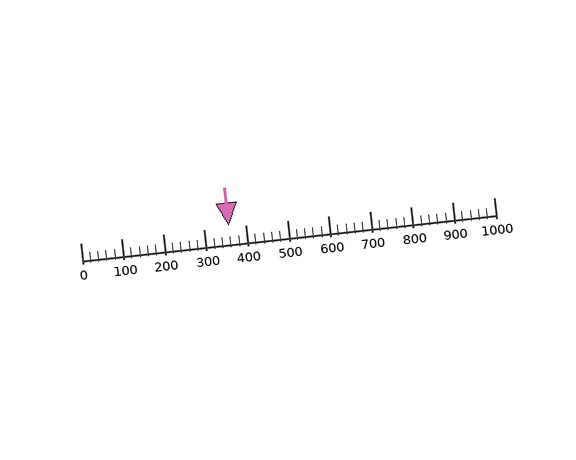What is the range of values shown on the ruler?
The ruler shows values from 0 to 1000.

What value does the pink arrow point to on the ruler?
The pink arrow points to approximately 360.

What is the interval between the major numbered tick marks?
The major tick marks are spaced 100 units apart.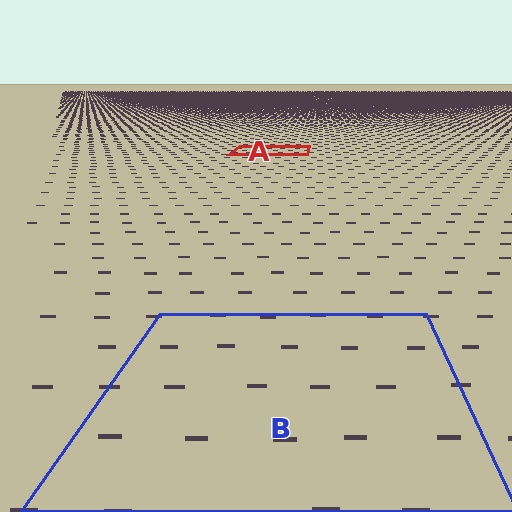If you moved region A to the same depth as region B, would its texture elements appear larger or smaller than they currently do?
They would appear larger. At a closer depth, the same texture elements are projected at a bigger on-screen size.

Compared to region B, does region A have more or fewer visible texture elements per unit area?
Region A has more texture elements per unit area — they are packed more densely because it is farther away.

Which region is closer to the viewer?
Region B is closer. The texture elements there are larger and more spread out.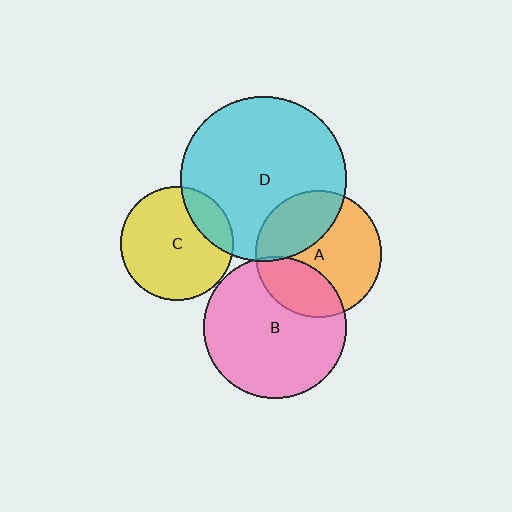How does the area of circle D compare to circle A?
Approximately 1.7 times.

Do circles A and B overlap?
Yes.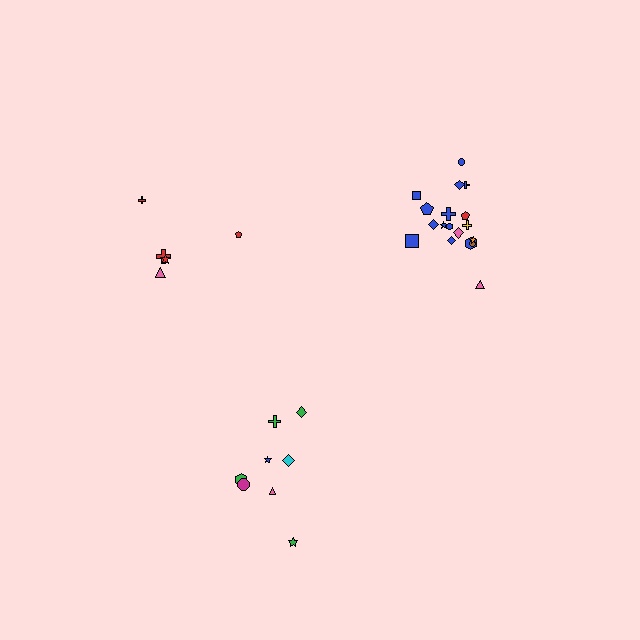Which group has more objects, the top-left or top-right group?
The top-right group.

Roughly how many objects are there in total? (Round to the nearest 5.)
Roughly 30 objects in total.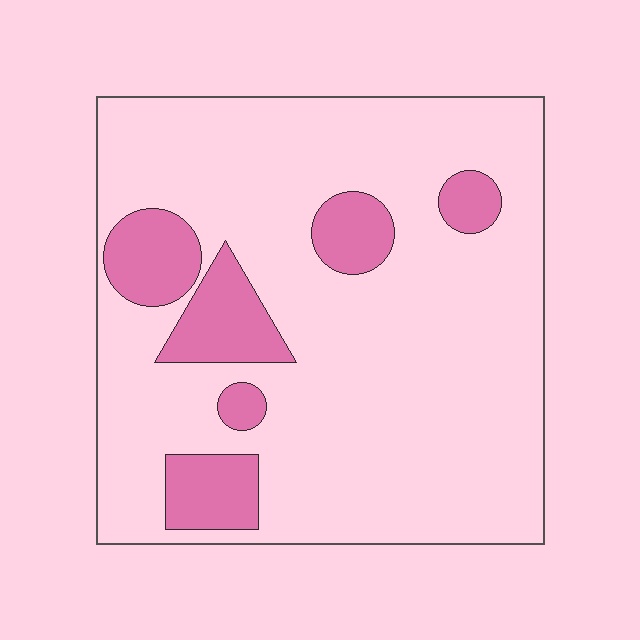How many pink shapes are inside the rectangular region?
6.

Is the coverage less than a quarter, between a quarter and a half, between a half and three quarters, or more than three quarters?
Less than a quarter.